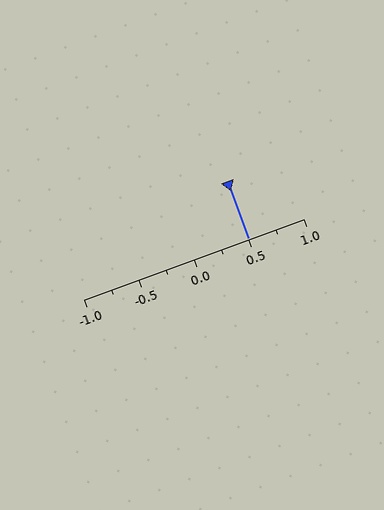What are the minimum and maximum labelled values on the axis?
The axis runs from -1.0 to 1.0.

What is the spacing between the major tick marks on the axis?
The major ticks are spaced 0.5 apart.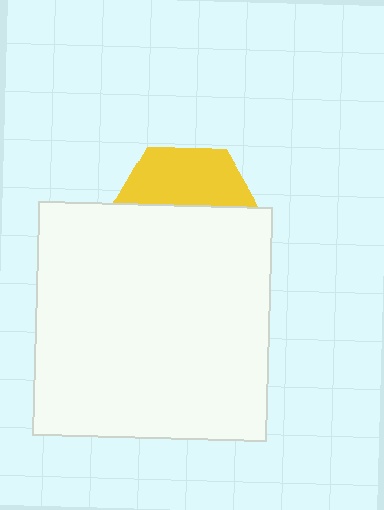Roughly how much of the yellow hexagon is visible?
A small part of it is visible (roughly 40%).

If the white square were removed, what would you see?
You would see the complete yellow hexagon.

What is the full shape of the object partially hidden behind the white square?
The partially hidden object is a yellow hexagon.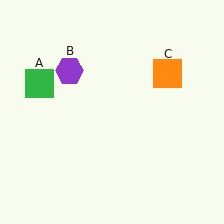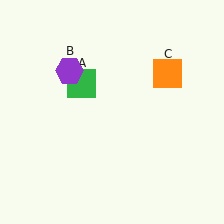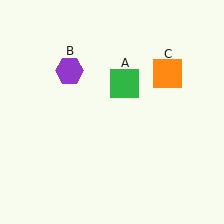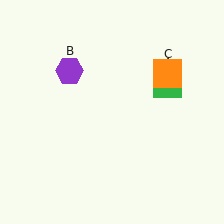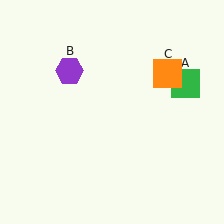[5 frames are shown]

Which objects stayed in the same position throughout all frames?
Purple hexagon (object B) and orange square (object C) remained stationary.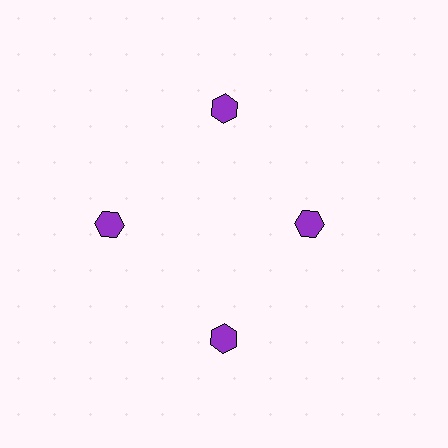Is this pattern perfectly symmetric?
No. The 4 purple hexagons are arranged in a ring, but one element near the 3 o'clock position is pulled inward toward the center, breaking the 4-fold rotational symmetry.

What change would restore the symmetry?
The symmetry would be restored by moving it outward, back onto the ring so that all 4 hexagons sit at equal angles and equal distance from the center.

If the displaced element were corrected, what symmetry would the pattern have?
It would have 4-fold rotational symmetry — the pattern would map onto itself every 90 degrees.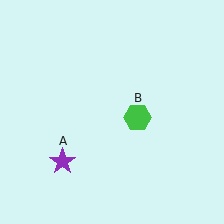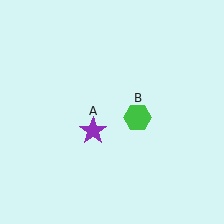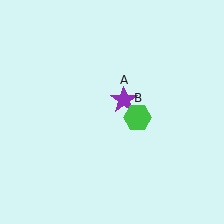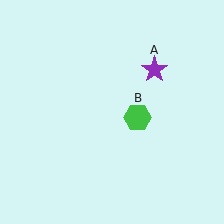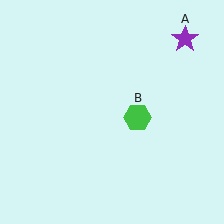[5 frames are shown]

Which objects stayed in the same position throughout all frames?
Green hexagon (object B) remained stationary.